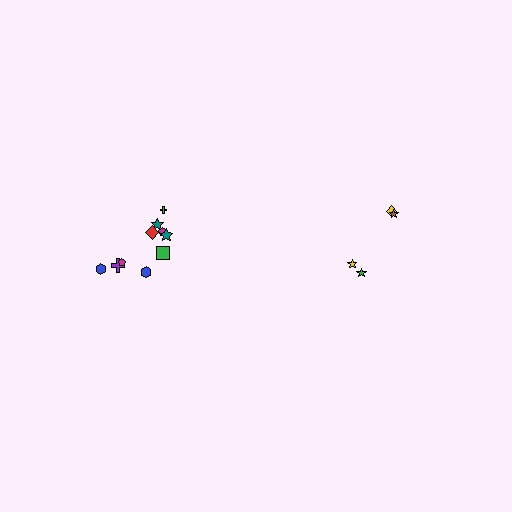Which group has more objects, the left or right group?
The left group.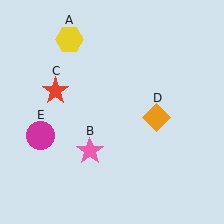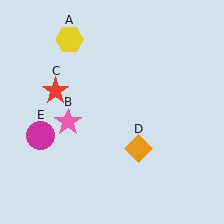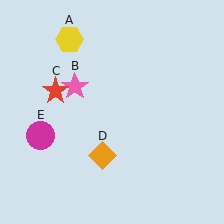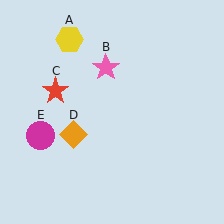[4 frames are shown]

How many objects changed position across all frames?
2 objects changed position: pink star (object B), orange diamond (object D).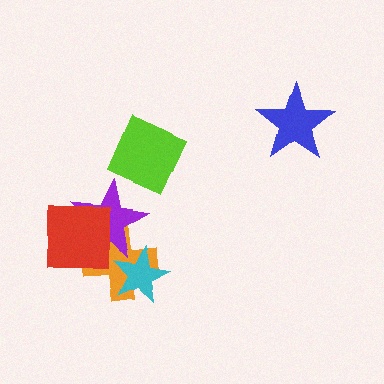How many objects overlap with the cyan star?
2 objects overlap with the cyan star.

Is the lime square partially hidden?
No, no other shape covers it.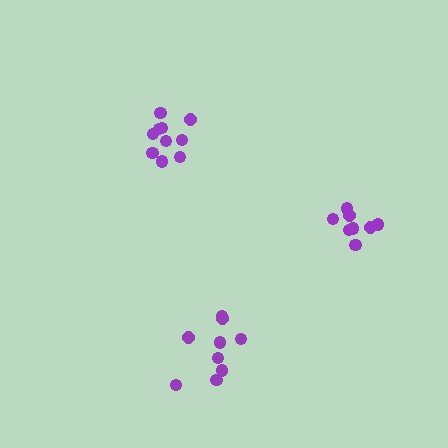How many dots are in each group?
Group 1: 10 dots, Group 2: 9 dots, Group 3: 9 dots (28 total).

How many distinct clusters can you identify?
There are 3 distinct clusters.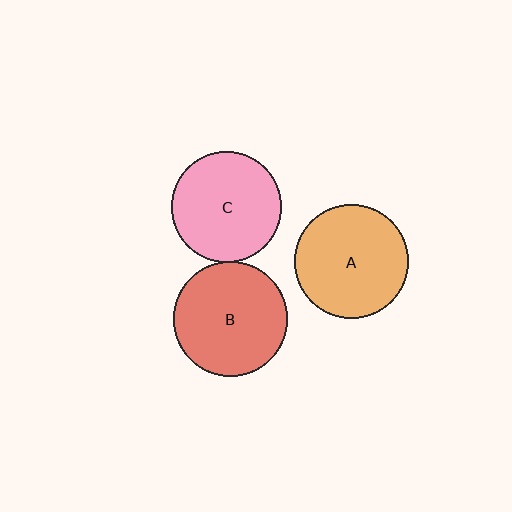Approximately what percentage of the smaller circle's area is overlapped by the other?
Approximately 5%.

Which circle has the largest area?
Circle B (red).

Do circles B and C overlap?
Yes.